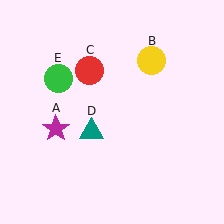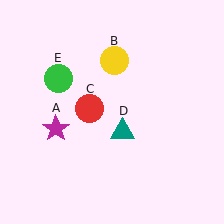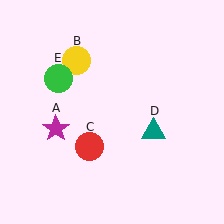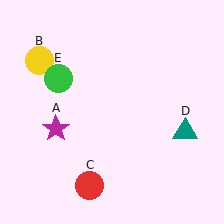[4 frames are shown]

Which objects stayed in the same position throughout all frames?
Magenta star (object A) and green circle (object E) remained stationary.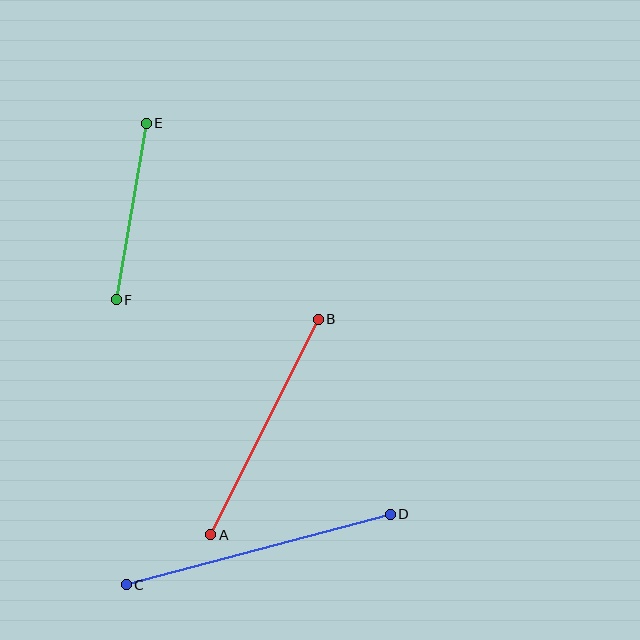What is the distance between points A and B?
The distance is approximately 241 pixels.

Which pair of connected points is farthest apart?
Points C and D are farthest apart.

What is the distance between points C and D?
The distance is approximately 273 pixels.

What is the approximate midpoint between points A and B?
The midpoint is at approximately (265, 427) pixels.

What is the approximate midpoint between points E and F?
The midpoint is at approximately (131, 212) pixels.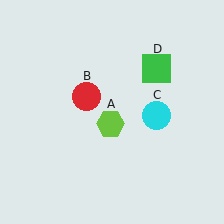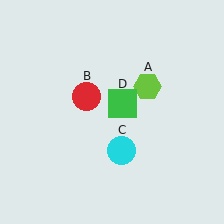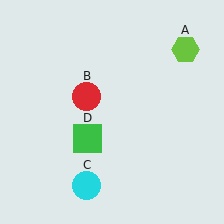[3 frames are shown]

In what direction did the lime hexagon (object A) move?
The lime hexagon (object A) moved up and to the right.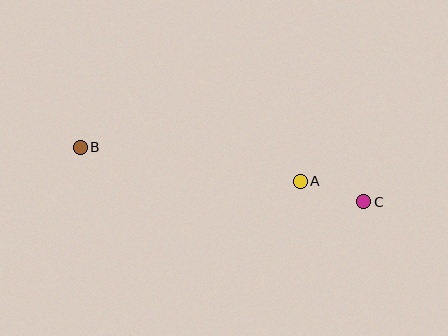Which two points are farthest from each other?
Points B and C are farthest from each other.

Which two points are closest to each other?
Points A and C are closest to each other.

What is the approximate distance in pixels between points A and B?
The distance between A and B is approximately 223 pixels.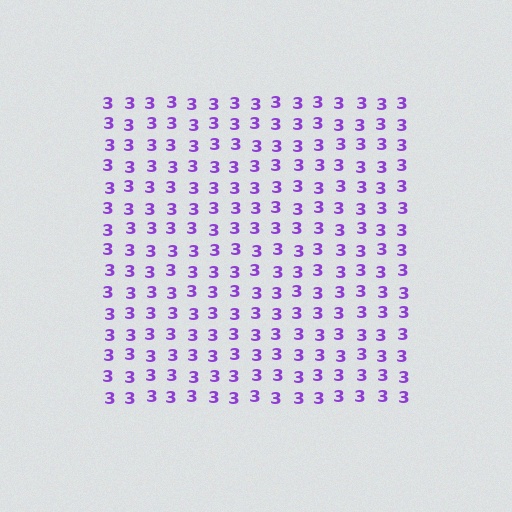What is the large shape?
The large shape is a square.